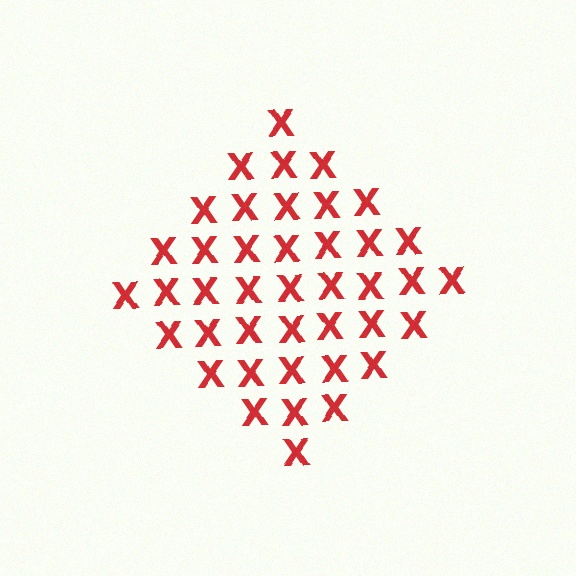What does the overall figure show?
The overall figure shows a diamond.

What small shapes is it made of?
It is made of small letter X's.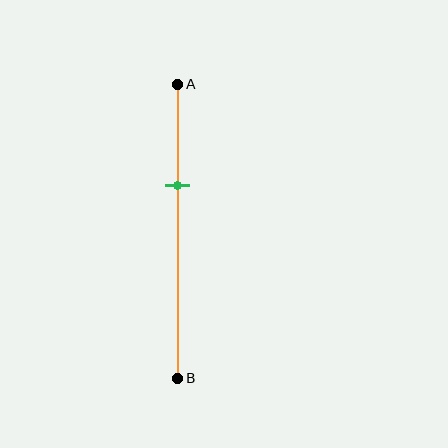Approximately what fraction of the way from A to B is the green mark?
The green mark is approximately 35% of the way from A to B.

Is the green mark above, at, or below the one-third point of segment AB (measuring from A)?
The green mark is approximately at the one-third point of segment AB.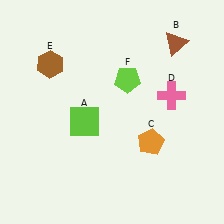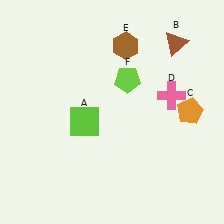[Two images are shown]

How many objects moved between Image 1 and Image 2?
2 objects moved between the two images.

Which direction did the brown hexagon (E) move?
The brown hexagon (E) moved right.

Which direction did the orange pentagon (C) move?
The orange pentagon (C) moved right.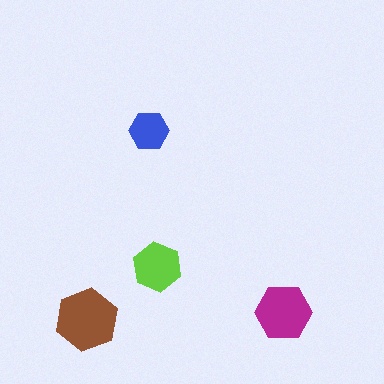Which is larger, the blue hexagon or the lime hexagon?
The lime one.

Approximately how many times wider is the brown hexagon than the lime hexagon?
About 1.5 times wider.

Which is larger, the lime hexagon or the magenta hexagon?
The magenta one.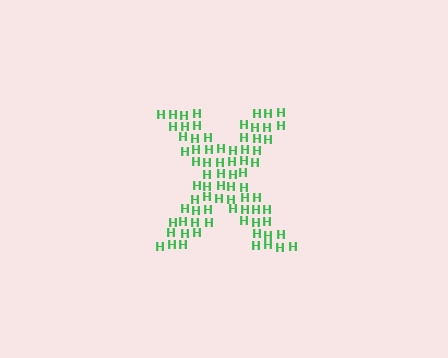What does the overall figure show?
The overall figure shows the letter X.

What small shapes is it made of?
It is made of small letter H's.